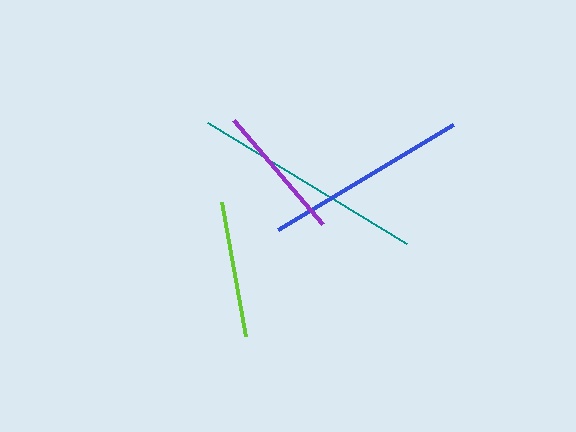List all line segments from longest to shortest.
From longest to shortest: teal, blue, purple, lime.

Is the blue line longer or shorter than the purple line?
The blue line is longer than the purple line.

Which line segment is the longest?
The teal line is the longest at approximately 233 pixels.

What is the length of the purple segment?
The purple segment is approximately 137 pixels long.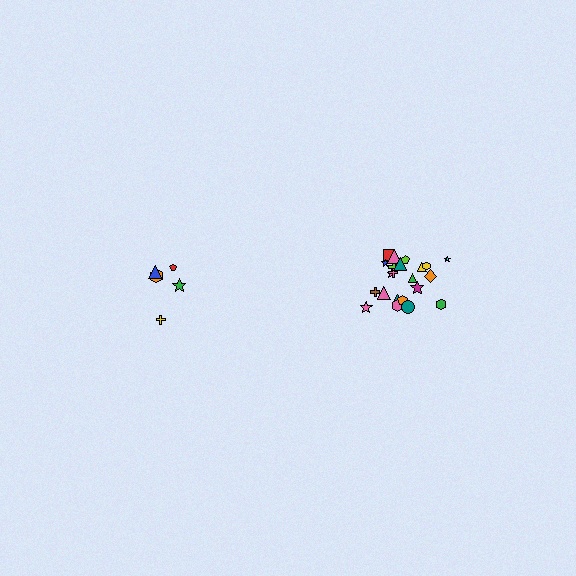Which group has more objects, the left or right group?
The right group.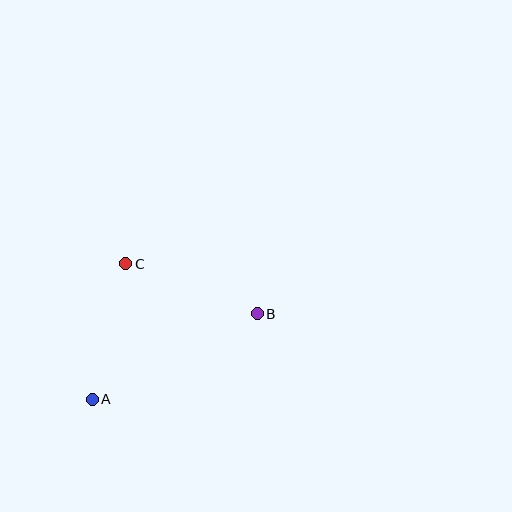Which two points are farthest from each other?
Points A and B are farthest from each other.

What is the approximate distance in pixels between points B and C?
The distance between B and C is approximately 141 pixels.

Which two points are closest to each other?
Points A and C are closest to each other.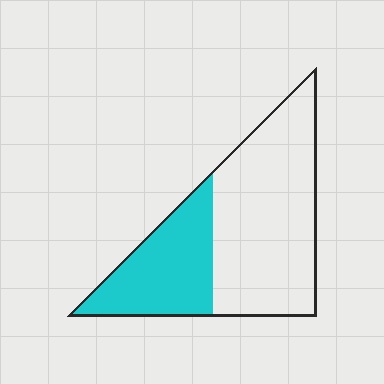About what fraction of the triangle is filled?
About one third (1/3).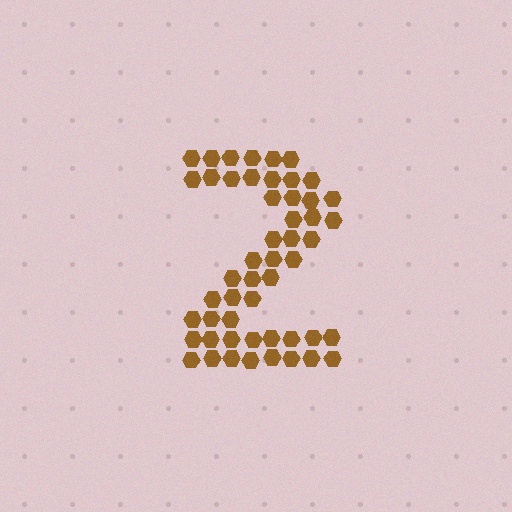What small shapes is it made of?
It is made of small hexagons.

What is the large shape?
The large shape is the digit 2.